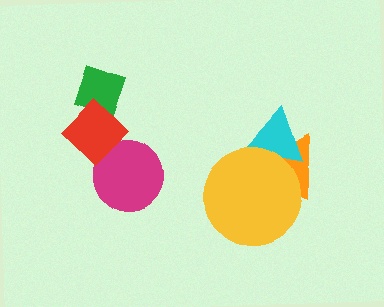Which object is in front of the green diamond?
The red diamond is in front of the green diamond.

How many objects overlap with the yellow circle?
2 objects overlap with the yellow circle.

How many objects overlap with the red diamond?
2 objects overlap with the red diamond.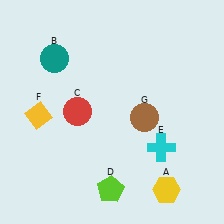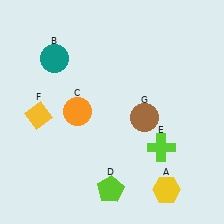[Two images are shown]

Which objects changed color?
C changed from red to orange. E changed from cyan to lime.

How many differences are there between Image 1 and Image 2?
There are 2 differences between the two images.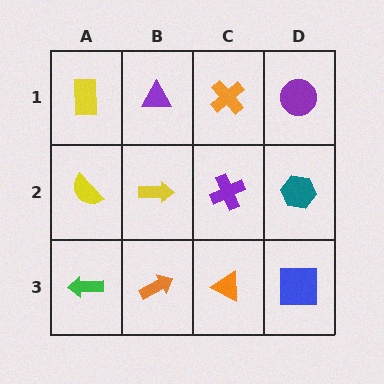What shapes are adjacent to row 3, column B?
A yellow arrow (row 2, column B), a green arrow (row 3, column A), an orange triangle (row 3, column C).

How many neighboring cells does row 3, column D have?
2.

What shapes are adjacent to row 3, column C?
A purple cross (row 2, column C), an orange arrow (row 3, column B), a blue square (row 3, column D).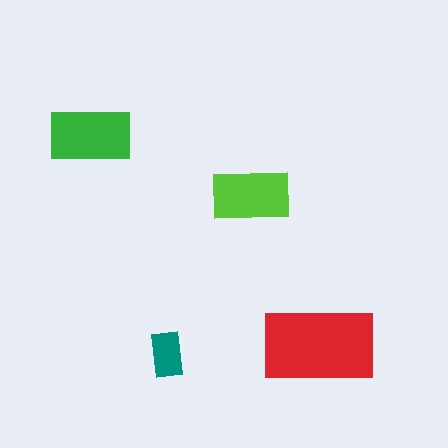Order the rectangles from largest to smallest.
the red one, the green one, the lime one, the teal one.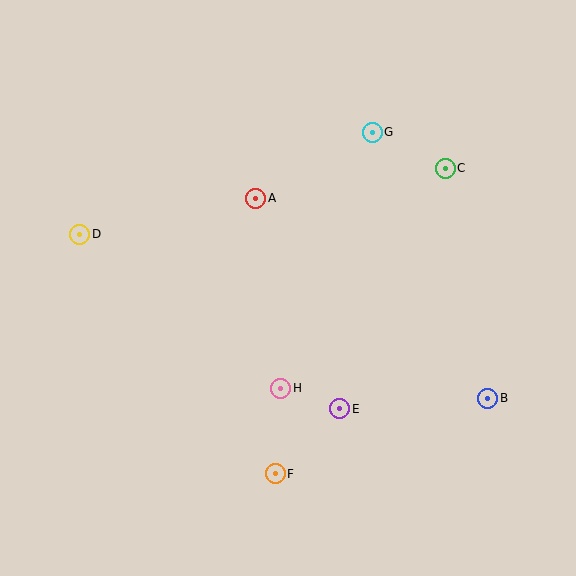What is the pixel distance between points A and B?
The distance between A and B is 306 pixels.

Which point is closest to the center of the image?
Point A at (256, 198) is closest to the center.